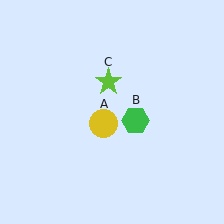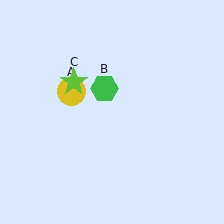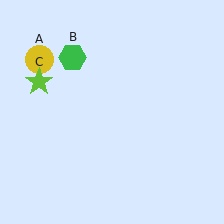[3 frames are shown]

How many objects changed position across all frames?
3 objects changed position: yellow circle (object A), green hexagon (object B), lime star (object C).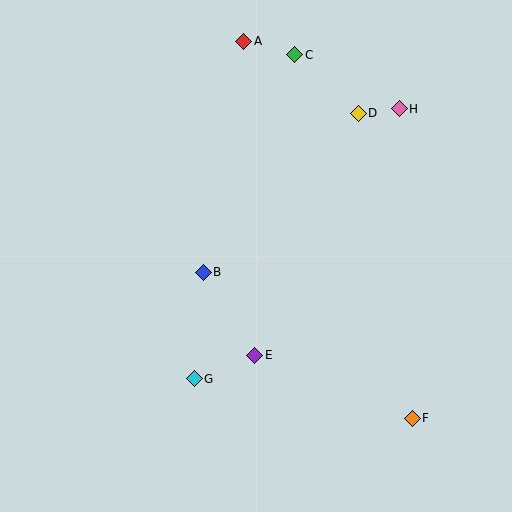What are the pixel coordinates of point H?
Point H is at (399, 109).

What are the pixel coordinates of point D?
Point D is at (358, 113).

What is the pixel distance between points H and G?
The distance between H and G is 339 pixels.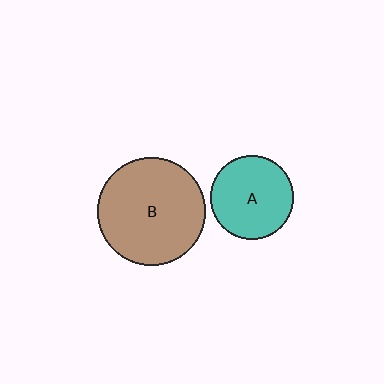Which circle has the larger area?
Circle B (brown).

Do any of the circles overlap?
No, none of the circles overlap.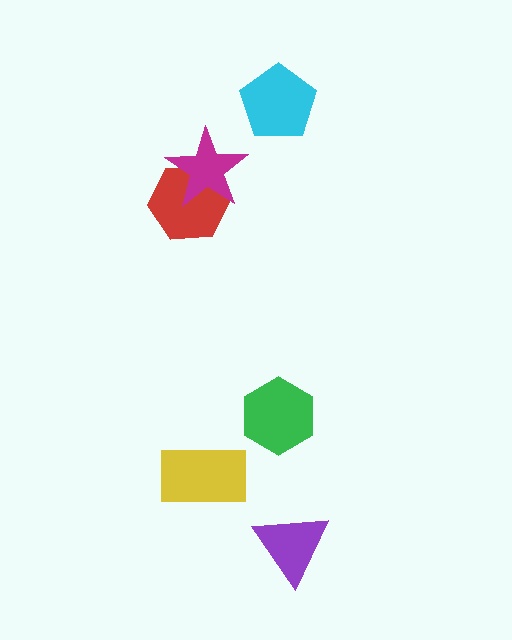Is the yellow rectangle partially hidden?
No, no other shape covers it.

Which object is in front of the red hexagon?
The magenta star is in front of the red hexagon.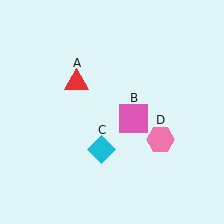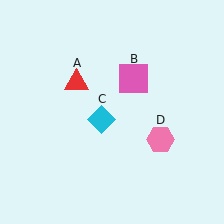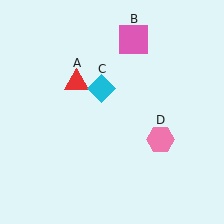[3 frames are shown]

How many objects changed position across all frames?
2 objects changed position: pink square (object B), cyan diamond (object C).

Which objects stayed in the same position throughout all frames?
Red triangle (object A) and pink hexagon (object D) remained stationary.